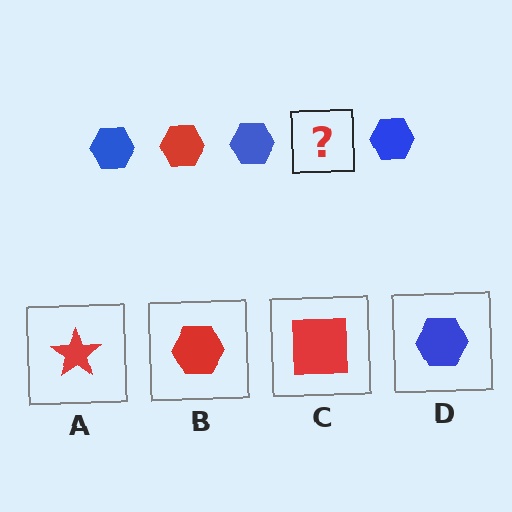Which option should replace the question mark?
Option B.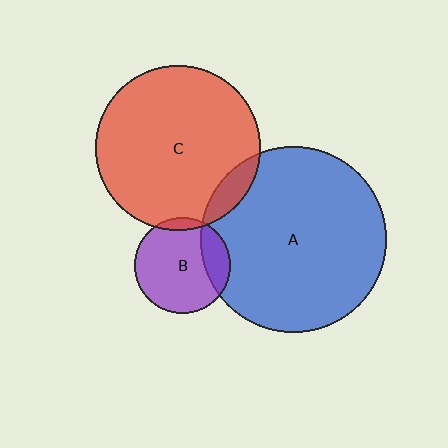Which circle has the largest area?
Circle A (blue).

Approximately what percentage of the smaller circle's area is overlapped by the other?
Approximately 5%.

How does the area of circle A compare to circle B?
Approximately 3.7 times.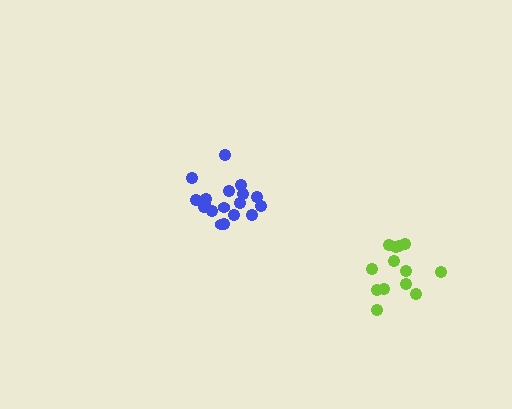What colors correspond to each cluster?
The clusters are colored: blue, lime.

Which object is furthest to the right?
The lime cluster is rightmost.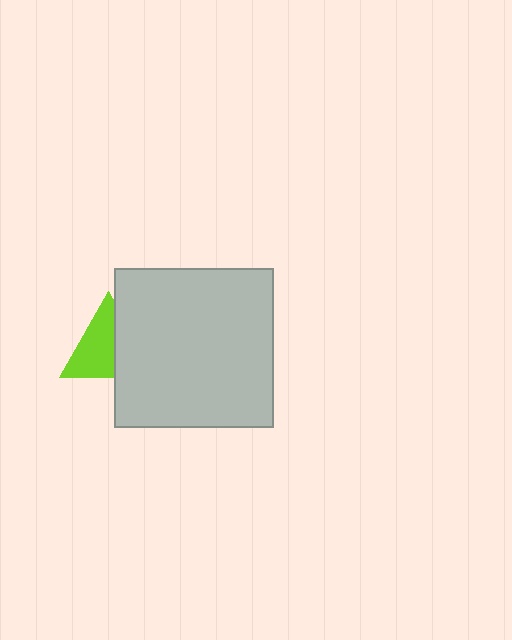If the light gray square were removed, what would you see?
You would see the complete lime triangle.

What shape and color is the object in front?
The object in front is a light gray square.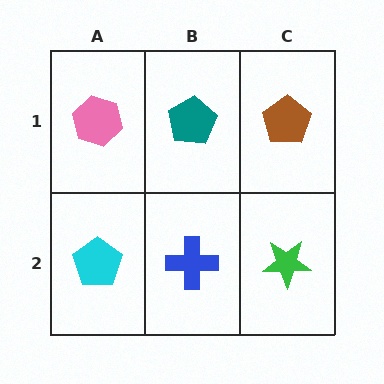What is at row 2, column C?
A green star.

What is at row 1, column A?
A pink hexagon.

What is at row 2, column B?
A blue cross.